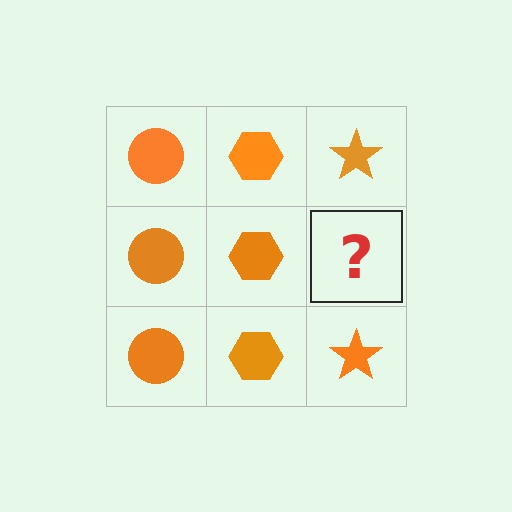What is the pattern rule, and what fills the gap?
The rule is that each column has a consistent shape. The gap should be filled with an orange star.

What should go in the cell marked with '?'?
The missing cell should contain an orange star.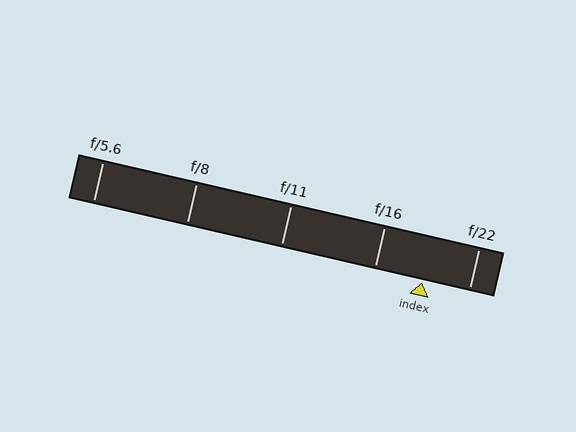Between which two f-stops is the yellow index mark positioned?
The index mark is between f/16 and f/22.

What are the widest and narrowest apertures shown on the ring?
The widest aperture shown is f/5.6 and the narrowest is f/22.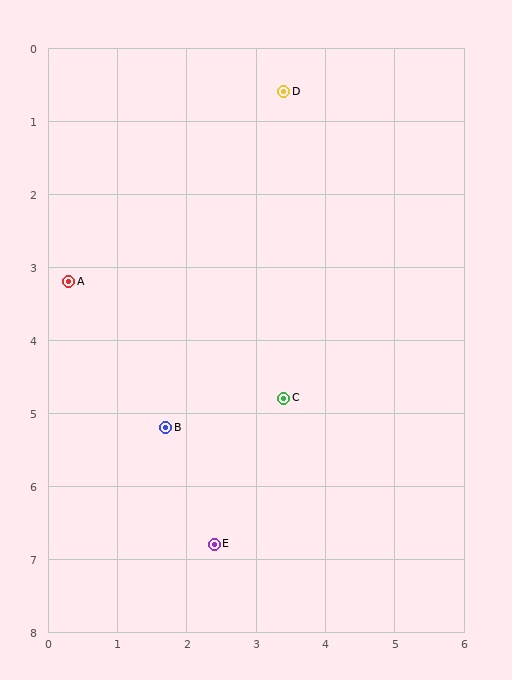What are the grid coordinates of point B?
Point B is at approximately (1.7, 5.2).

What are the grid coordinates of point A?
Point A is at approximately (0.3, 3.2).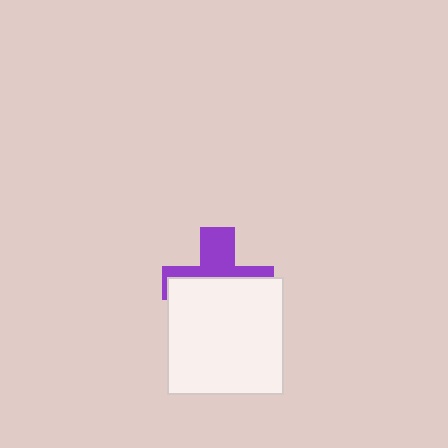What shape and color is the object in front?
The object in front is a white square.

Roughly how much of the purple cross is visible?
A small part of it is visible (roughly 43%).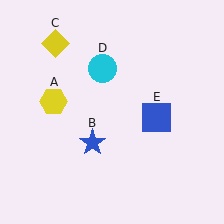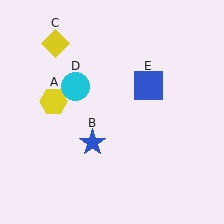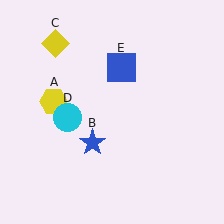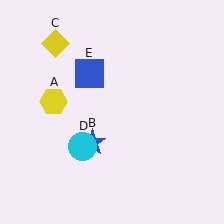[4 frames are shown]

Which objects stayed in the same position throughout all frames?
Yellow hexagon (object A) and blue star (object B) and yellow diamond (object C) remained stationary.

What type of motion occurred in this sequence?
The cyan circle (object D), blue square (object E) rotated counterclockwise around the center of the scene.